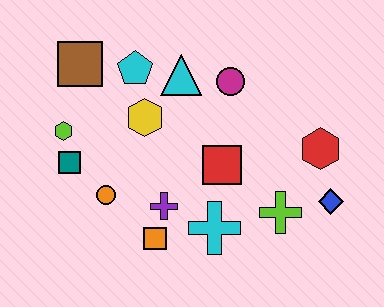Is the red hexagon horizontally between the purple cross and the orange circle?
No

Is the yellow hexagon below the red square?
No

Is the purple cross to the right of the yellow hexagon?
Yes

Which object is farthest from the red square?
The brown square is farthest from the red square.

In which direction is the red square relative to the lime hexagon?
The red square is to the right of the lime hexagon.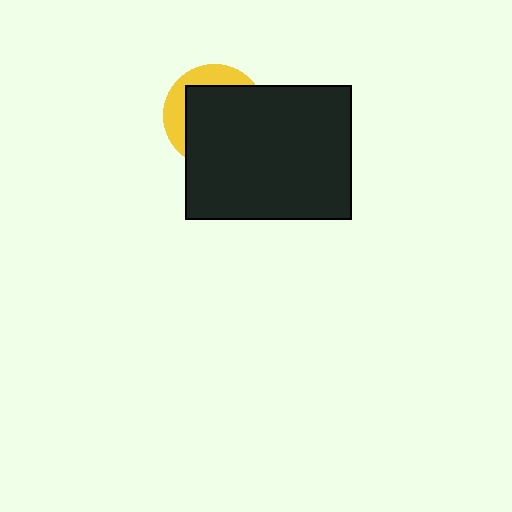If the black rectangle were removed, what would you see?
You would see the complete yellow circle.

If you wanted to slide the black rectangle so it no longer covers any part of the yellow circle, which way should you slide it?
Slide it toward the lower-right — that is the most direct way to separate the two shapes.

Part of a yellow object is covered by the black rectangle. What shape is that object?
It is a circle.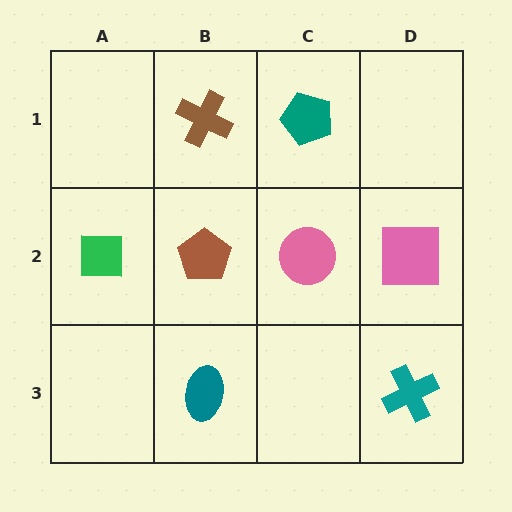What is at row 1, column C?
A teal pentagon.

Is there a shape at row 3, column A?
No, that cell is empty.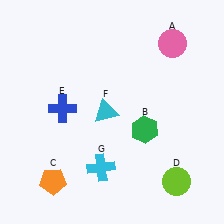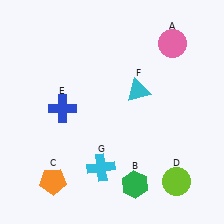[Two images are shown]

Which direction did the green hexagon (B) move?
The green hexagon (B) moved down.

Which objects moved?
The objects that moved are: the green hexagon (B), the cyan triangle (F).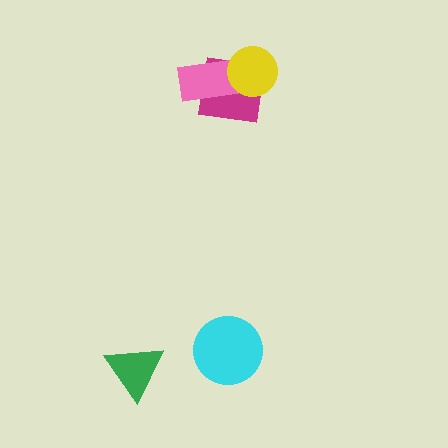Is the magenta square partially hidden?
Yes, it is partially covered by another shape.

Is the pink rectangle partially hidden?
Yes, it is partially covered by another shape.